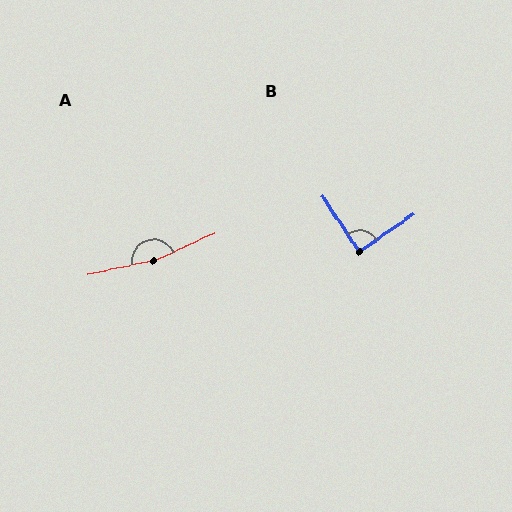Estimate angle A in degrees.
Approximately 168 degrees.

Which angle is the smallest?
B, at approximately 89 degrees.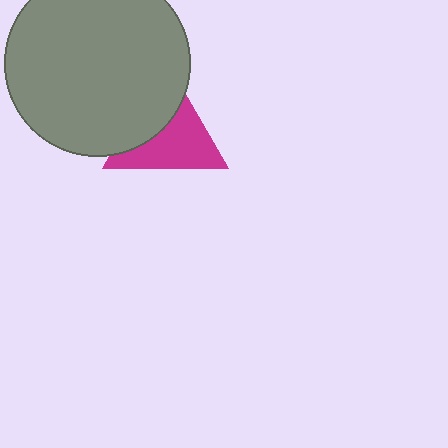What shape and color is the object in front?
The object in front is a gray circle.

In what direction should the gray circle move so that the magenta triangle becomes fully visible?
The gray circle should move toward the upper-left. That is the shortest direction to clear the overlap and leave the magenta triangle fully visible.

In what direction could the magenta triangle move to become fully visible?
The magenta triangle could move toward the lower-right. That would shift it out from behind the gray circle entirely.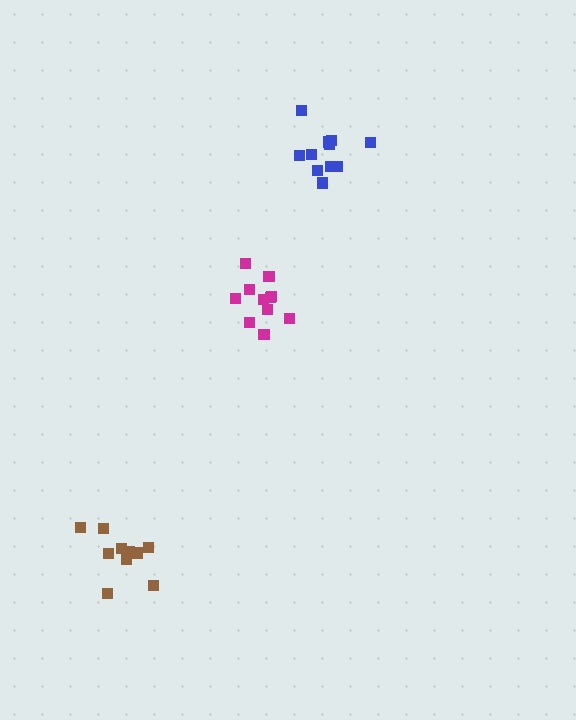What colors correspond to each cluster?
The clusters are colored: blue, magenta, brown.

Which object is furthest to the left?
The brown cluster is leftmost.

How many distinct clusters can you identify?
There are 3 distinct clusters.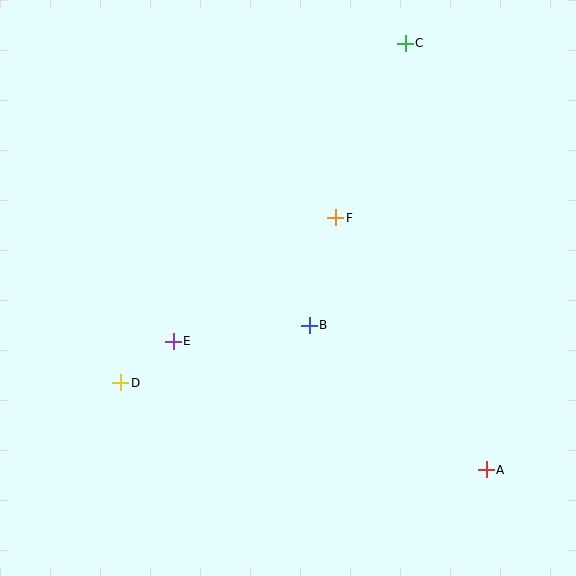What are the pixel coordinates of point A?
Point A is at (486, 470).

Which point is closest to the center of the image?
Point B at (309, 325) is closest to the center.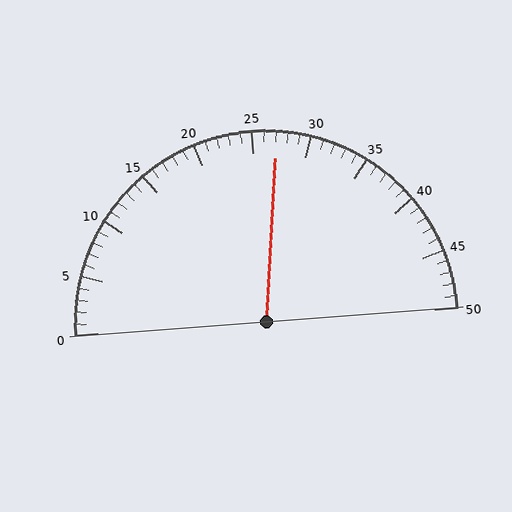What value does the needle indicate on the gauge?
The needle indicates approximately 27.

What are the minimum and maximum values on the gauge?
The gauge ranges from 0 to 50.